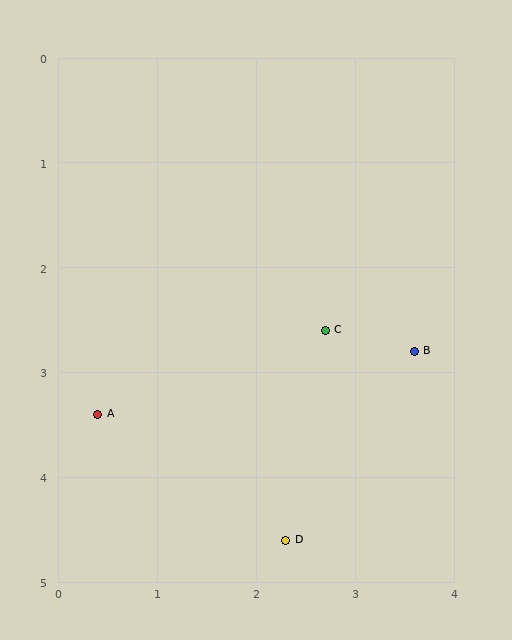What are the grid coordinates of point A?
Point A is at approximately (0.4, 3.4).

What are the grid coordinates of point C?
Point C is at approximately (2.7, 2.6).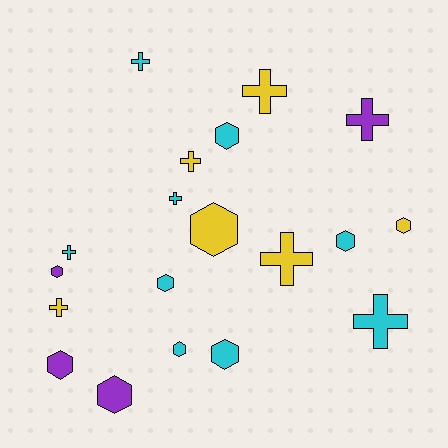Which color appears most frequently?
Cyan, with 9 objects.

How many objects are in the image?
There are 19 objects.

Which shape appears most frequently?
Hexagon, with 10 objects.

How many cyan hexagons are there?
There are 5 cyan hexagons.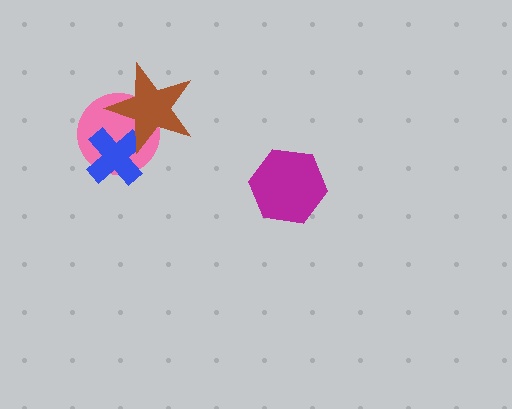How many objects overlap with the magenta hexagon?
0 objects overlap with the magenta hexagon.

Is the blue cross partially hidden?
Yes, it is partially covered by another shape.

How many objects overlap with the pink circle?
2 objects overlap with the pink circle.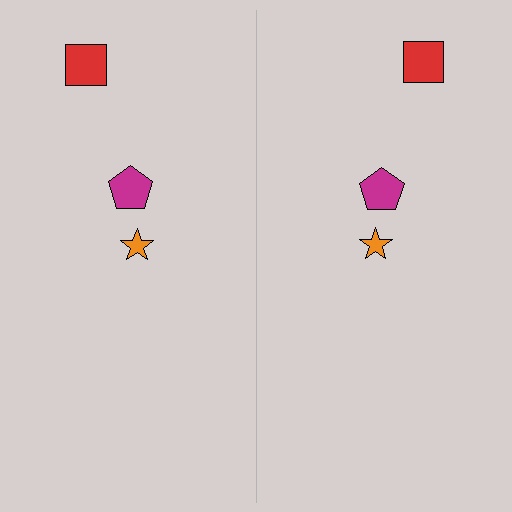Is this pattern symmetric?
Yes, this pattern has bilateral (reflection) symmetry.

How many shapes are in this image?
There are 6 shapes in this image.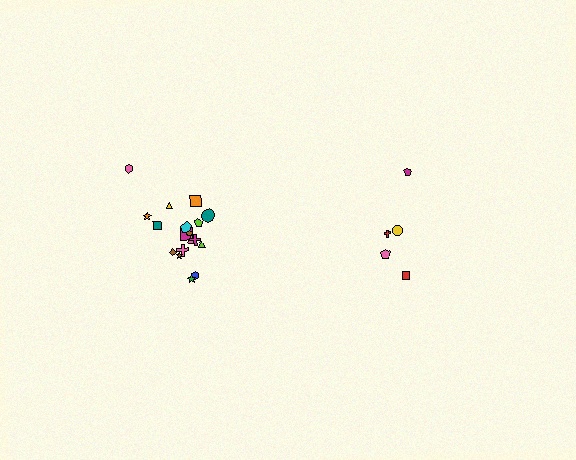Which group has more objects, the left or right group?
The left group.